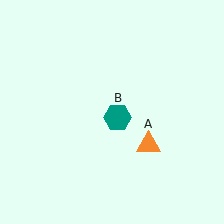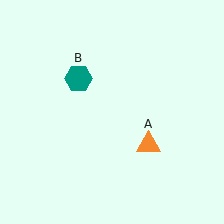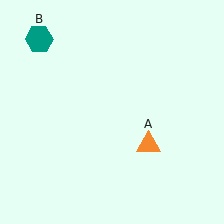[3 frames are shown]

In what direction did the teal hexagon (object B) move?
The teal hexagon (object B) moved up and to the left.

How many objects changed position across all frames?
1 object changed position: teal hexagon (object B).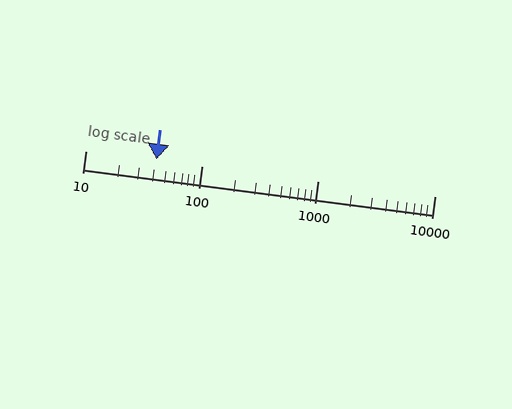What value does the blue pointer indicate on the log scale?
The pointer indicates approximately 41.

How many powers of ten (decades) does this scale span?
The scale spans 3 decades, from 10 to 10000.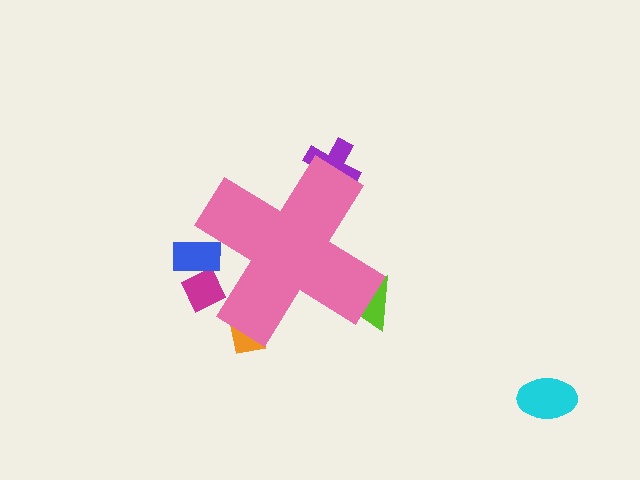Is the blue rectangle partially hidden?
Yes, the blue rectangle is partially hidden behind the pink cross.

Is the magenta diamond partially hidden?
Yes, the magenta diamond is partially hidden behind the pink cross.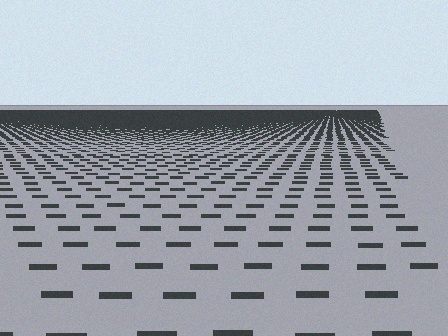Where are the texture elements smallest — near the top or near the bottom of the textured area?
Near the top.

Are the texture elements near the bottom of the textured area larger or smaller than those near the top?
Larger. Near the bottom, elements are closer to the viewer and appear at a bigger on-screen size.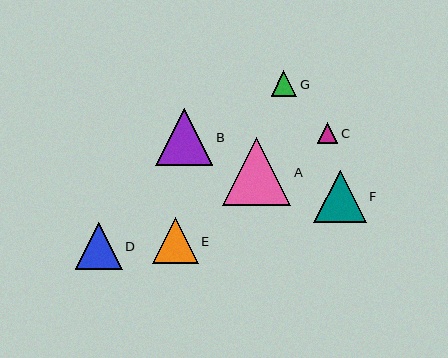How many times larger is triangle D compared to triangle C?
Triangle D is approximately 2.3 times the size of triangle C.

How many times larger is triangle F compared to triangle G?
Triangle F is approximately 2.1 times the size of triangle G.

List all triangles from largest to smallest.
From largest to smallest: A, B, F, D, E, G, C.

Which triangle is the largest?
Triangle A is the largest with a size of approximately 68 pixels.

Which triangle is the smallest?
Triangle C is the smallest with a size of approximately 20 pixels.